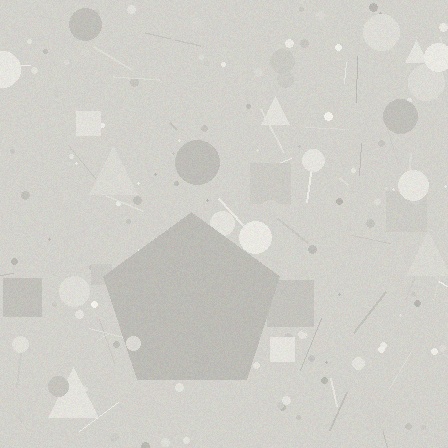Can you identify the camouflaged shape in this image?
The camouflaged shape is a pentagon.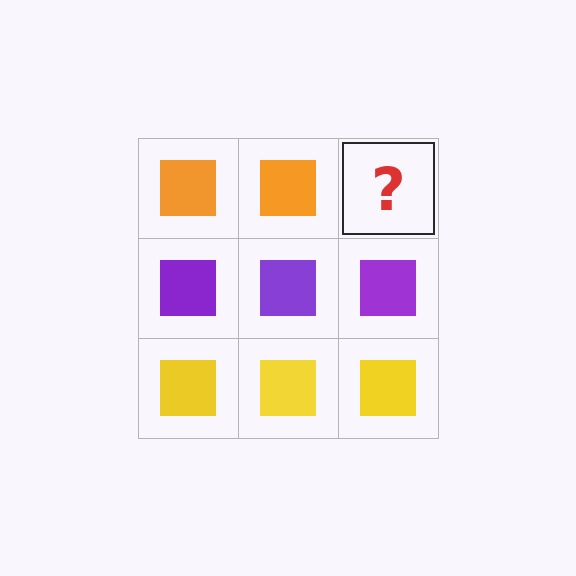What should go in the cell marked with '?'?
The missing cell should contain an orange square.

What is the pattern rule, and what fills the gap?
The rule is that each row has a consistent color. The gap should be filled with an orange square.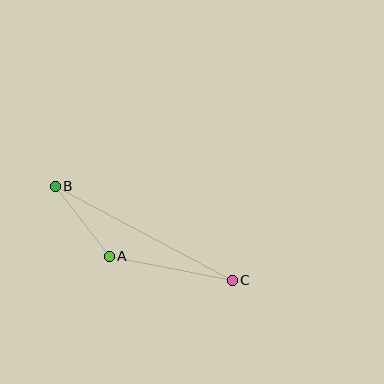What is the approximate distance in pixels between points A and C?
The distance between A and C is approximately 125 pixels.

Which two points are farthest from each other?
Points B and C are farthest from each other.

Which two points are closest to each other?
Points A and B are closest to each other.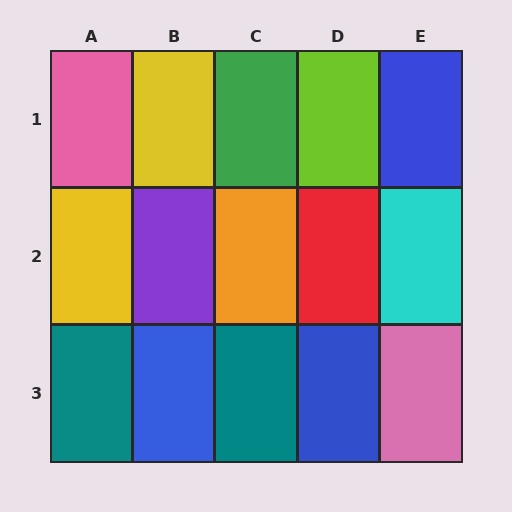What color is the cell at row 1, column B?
Yellow.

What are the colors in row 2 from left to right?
Yellow, purple, orange, red, cyan.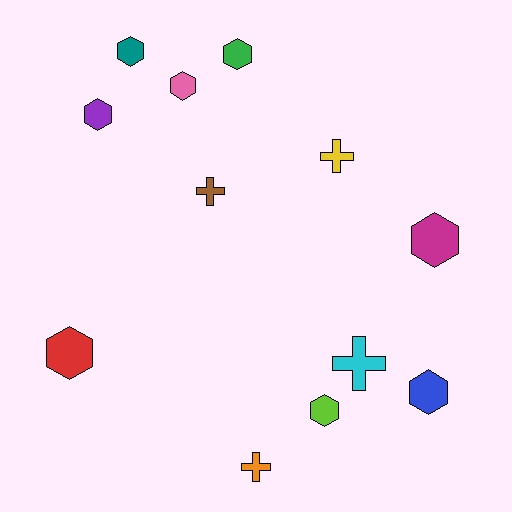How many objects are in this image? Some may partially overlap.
There are 12 objects.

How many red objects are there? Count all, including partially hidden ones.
There is 1 red object.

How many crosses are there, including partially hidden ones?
There are 4 crosses.